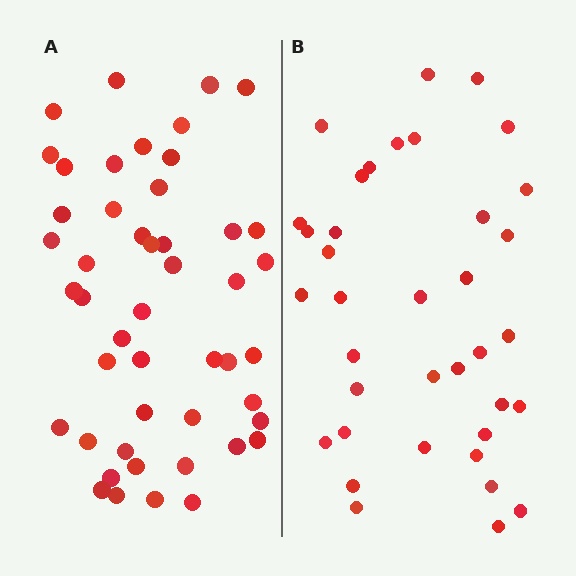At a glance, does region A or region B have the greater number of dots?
Region A (the left region) has more dots.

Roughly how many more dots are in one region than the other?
Region A has roughly 12 or so more dots than region B.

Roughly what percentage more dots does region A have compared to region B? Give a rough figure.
About 30% more.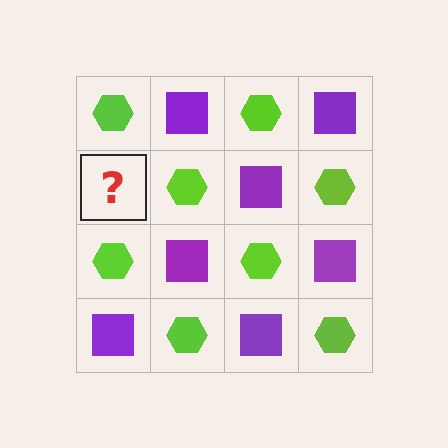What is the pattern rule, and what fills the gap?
The rule is that it alternates lime hexagon and purple square in a checkerboard pattern. The gap should be filled with a purple square.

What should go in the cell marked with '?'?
The missing cell should contain a purple square.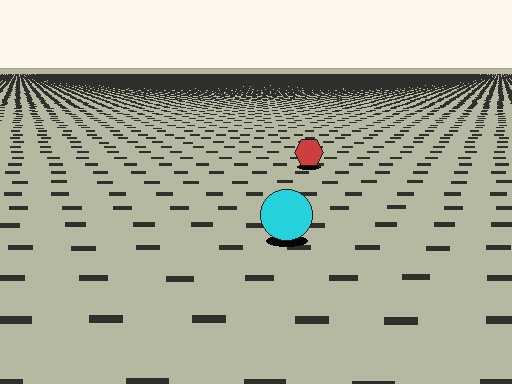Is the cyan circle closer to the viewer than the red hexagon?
Yes. The cyan circle is closer — you can tell from the texture gradient: the ground texture is coarser near it.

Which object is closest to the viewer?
The cyan circle is closest. The texture marks near it are larger and more spread out.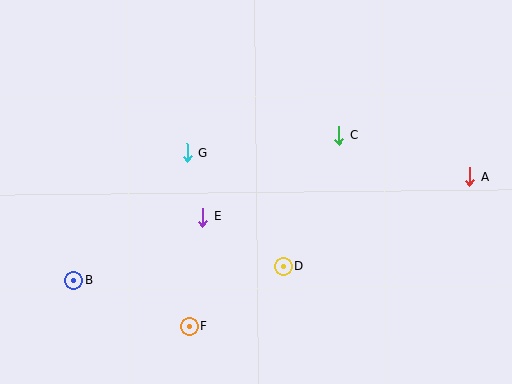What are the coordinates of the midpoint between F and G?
The midpoint between F and G is at (188, 239).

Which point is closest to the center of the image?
Point E at (203, 217) is closest to the center.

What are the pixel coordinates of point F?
Point F is at (190, 326).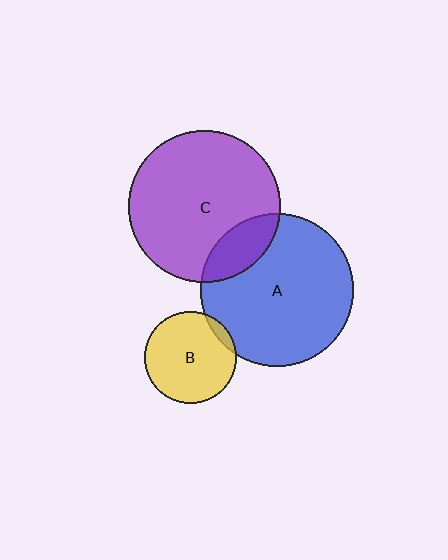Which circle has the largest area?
Circle A (blue).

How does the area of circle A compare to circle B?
Approximately 2.7 times.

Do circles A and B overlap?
Yes.